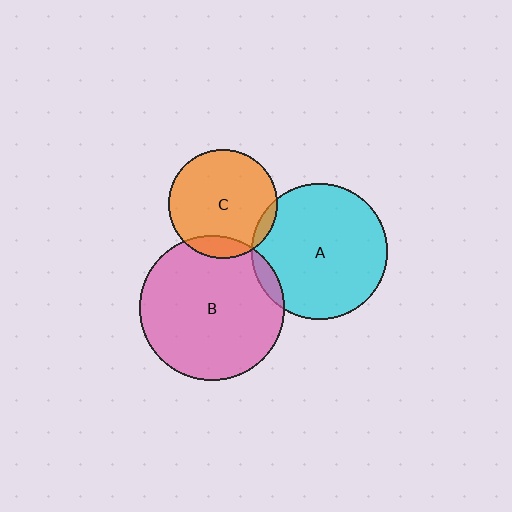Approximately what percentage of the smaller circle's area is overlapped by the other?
Approximately 5%.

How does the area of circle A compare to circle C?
Approximately 1.6 times.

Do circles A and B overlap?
Yes.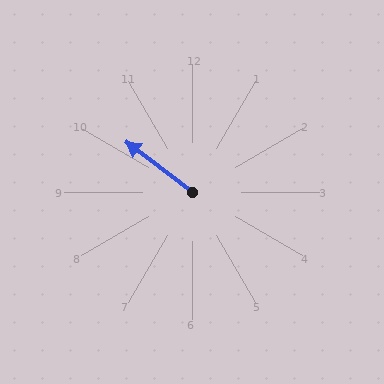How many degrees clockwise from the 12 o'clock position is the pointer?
Approximately 307 degrees.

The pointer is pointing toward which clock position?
Roughly 10 o'clock.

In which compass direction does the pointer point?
Northwest.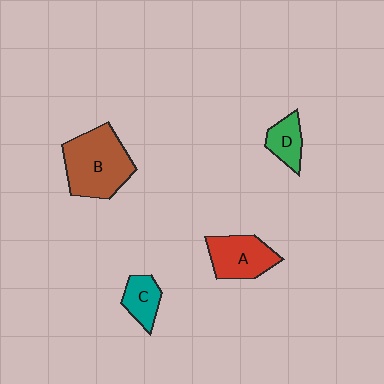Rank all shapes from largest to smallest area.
From largest to smallest: B (brown), A (red), C (teal), D (green).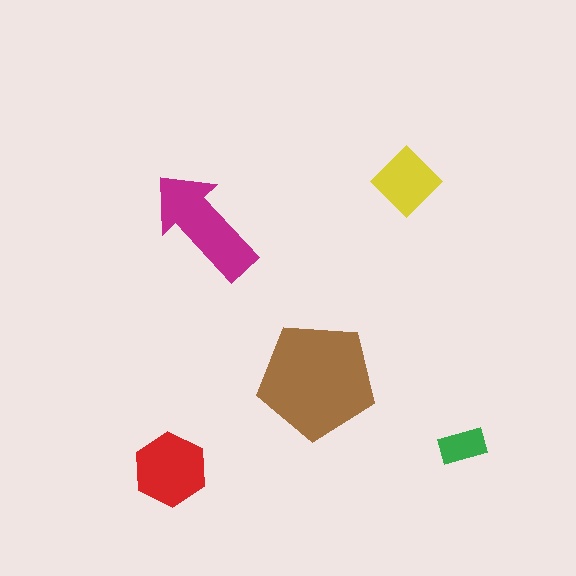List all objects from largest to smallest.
The brown pentagon, the magenta arrow, the red hexagon, the yellow diamond, the green rectangle.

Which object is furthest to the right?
The green rectangle is rightmost.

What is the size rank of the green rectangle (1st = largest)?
5th.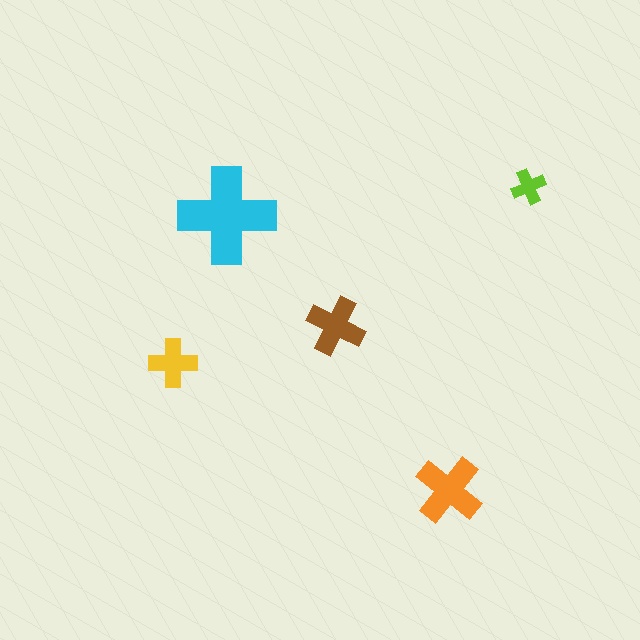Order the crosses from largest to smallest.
the cyan one, the orange one, the brown one, the yellow one, the lime one.